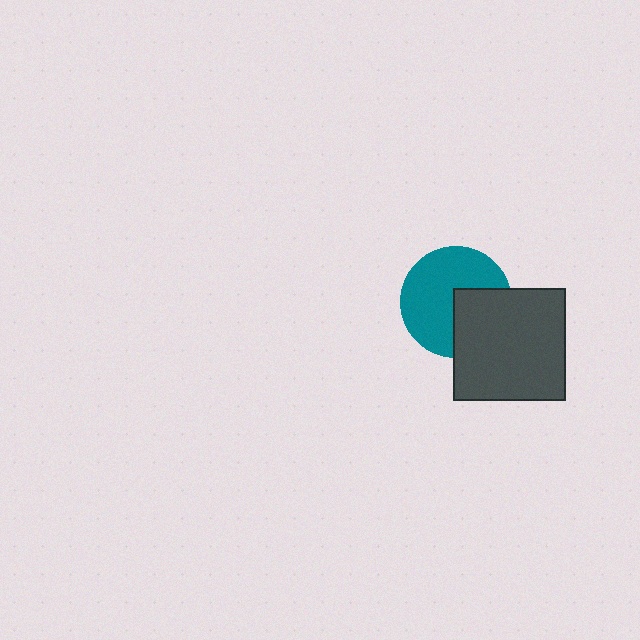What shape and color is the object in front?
The object in front is a dark gray square.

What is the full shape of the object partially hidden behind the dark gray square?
The partially hidden object is a teal circle.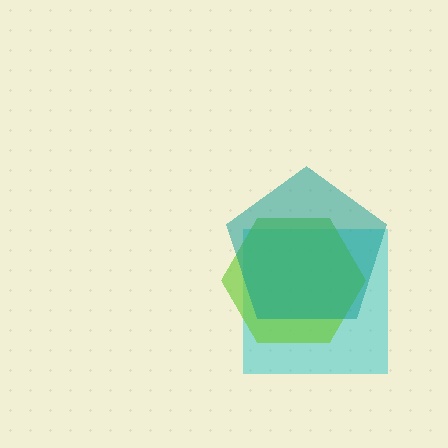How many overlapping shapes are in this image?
There are 3 overlapping shapes in the image.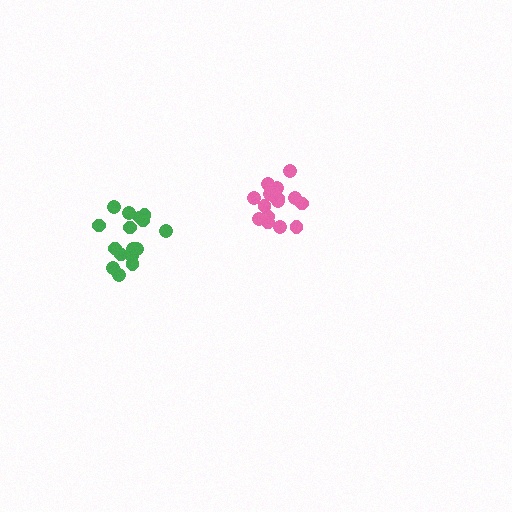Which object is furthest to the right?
The pink cluster is rightmost.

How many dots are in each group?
Group 1: 16 dots, Group 2: 16 dots (32 total).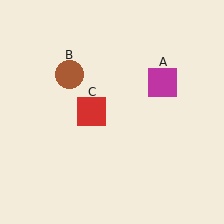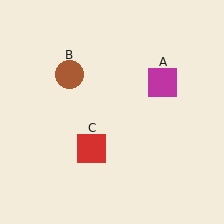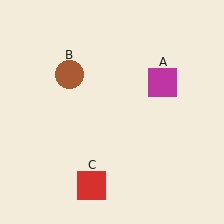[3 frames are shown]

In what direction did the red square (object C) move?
The red square (object C) moved down.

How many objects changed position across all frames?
1 object changed position: red square (object C).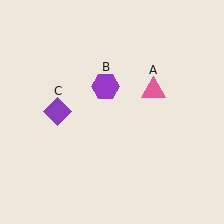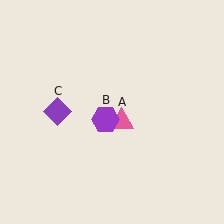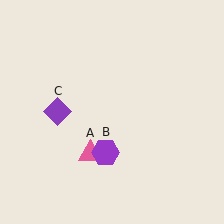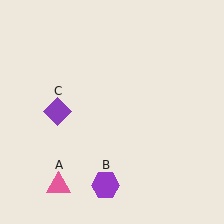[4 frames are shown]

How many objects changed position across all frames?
2 objects changed position: pink triangle (object A), purple hexagon (object B).